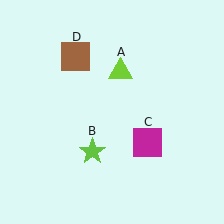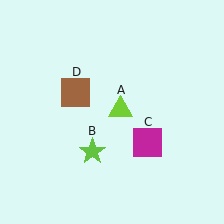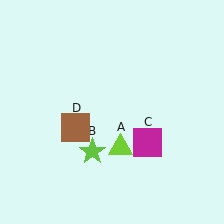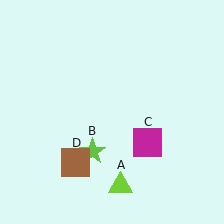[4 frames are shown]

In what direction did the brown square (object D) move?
The brown square (object D) moved down.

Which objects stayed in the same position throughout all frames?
Lime star (object B) and magenta square (object C) remained stationary.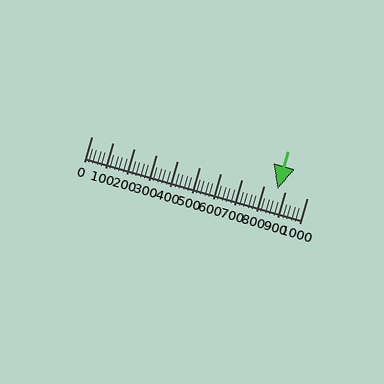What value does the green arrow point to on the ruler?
The green arrow points to approximately 862.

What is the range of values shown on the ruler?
The ruler shows values from 0 to 1000.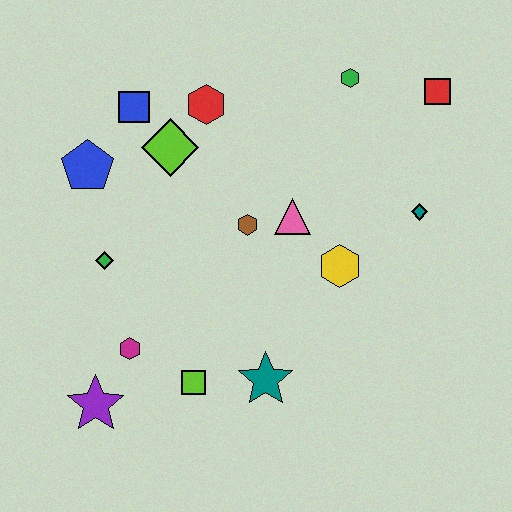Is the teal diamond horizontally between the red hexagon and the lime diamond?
No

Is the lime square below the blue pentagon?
Yes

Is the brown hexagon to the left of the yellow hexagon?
Yes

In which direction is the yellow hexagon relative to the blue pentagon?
The yellow hexagon is to the right of the blue pentagon.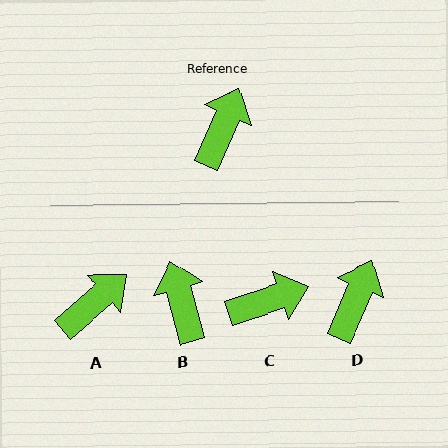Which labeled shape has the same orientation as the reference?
D.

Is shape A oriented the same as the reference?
No, it is off by about 26 degrees.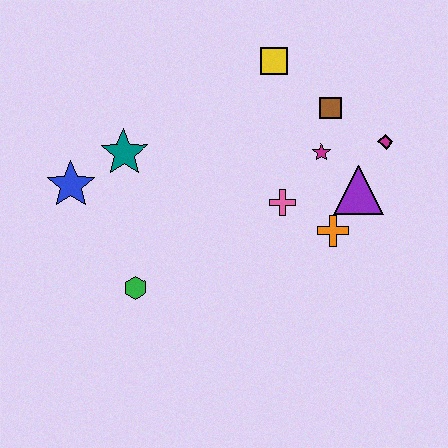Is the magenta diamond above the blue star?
Yes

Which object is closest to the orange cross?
The purple triangle is closest to the orange cross.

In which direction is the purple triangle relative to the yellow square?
The purple triangle is below the yellow square.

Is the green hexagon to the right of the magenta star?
No